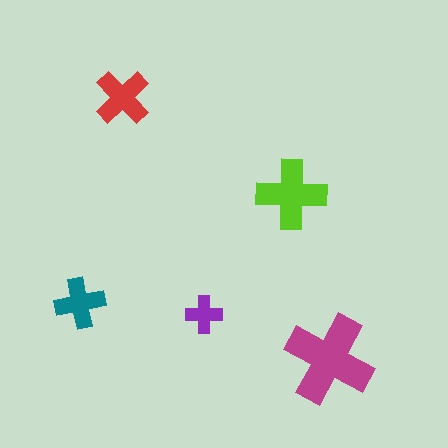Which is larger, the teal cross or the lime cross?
The lime one.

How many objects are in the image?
There are 5 objects in the image.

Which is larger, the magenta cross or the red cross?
The magenta one.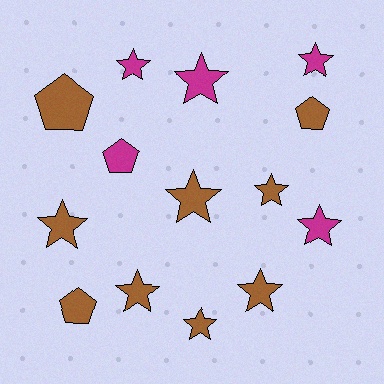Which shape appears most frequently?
Star, with 10 objects.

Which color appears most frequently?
Brown, with 9 objects.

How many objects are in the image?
There are 14 objects.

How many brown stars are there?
There are 6 brown stars.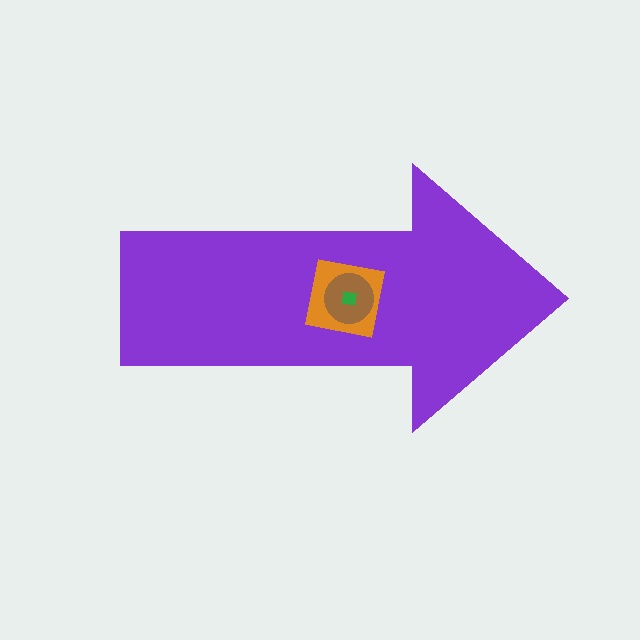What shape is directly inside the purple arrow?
The orange square.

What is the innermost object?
The green square.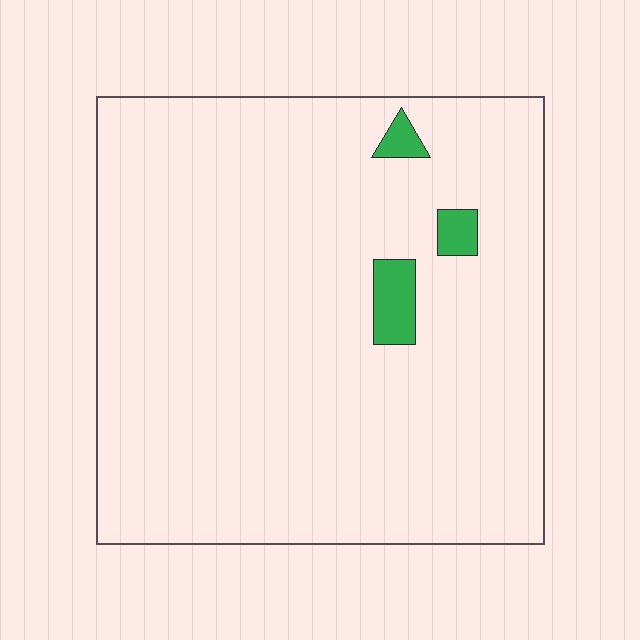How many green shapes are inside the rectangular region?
3.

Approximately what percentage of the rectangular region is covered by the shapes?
Approximately 5%.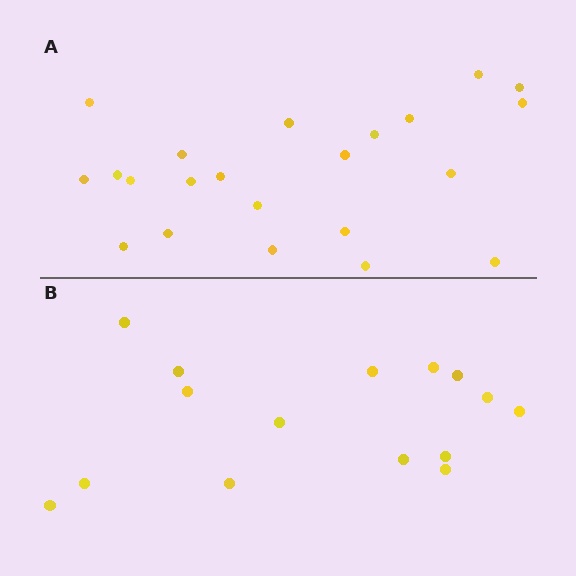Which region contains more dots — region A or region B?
Region A (the top region) has more dots.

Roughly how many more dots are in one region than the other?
Region A has roughly 8 or so more dots than region B.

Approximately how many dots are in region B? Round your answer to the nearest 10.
About 20 dots. (The exact count is 15, which rounds to 20.)